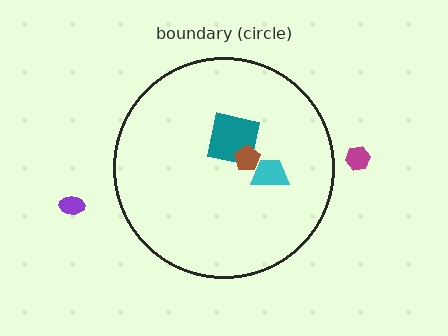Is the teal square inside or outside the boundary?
Inside.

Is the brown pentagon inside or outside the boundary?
Inside.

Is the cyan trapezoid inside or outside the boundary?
Inside.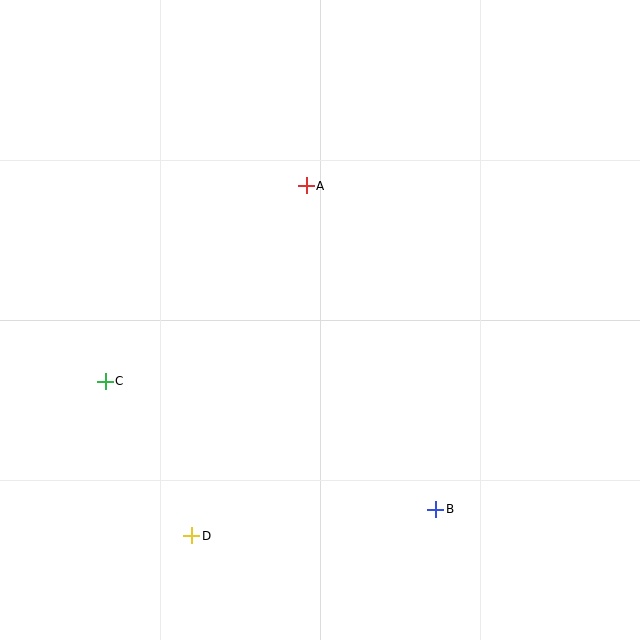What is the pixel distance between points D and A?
The distance between D and A is 368 pixels.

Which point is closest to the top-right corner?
Point A is closest to the top-right corner.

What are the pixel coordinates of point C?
Point C is at (105, 381).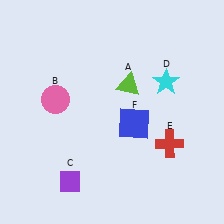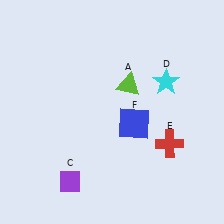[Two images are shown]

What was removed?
The pink circle (B) was removed in Image 2.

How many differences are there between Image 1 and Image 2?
There is 1 difference between the two images.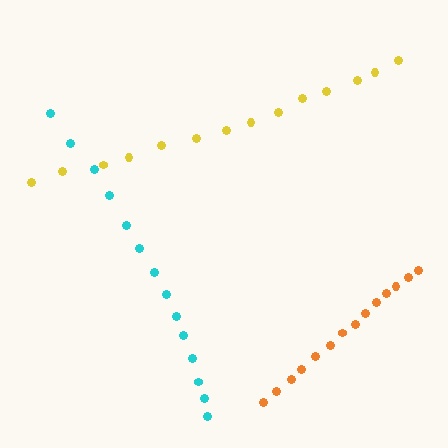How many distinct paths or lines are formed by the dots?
There are 3 distinct paths.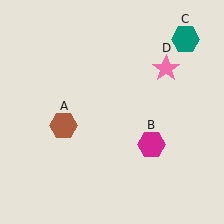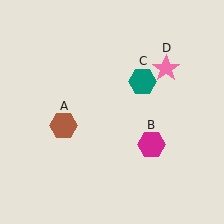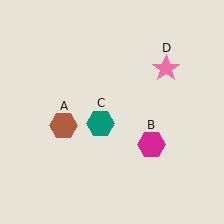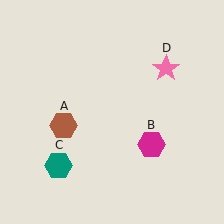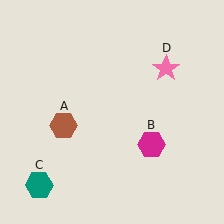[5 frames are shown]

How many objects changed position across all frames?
1 object changed position: teal hexagon (object C).